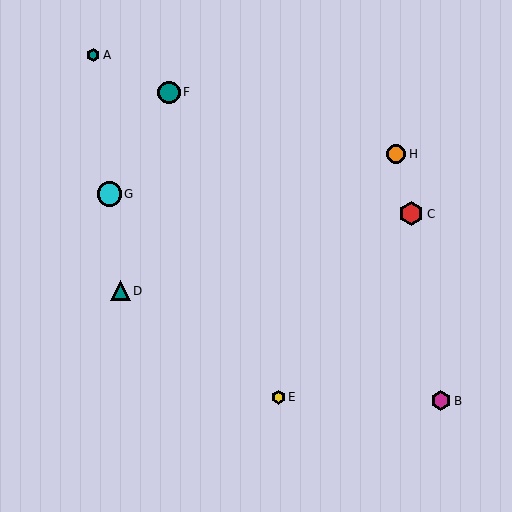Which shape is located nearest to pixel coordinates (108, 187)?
The cyan circle (labeled G) at (109, 194) is nearest to that location.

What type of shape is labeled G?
Shape G is a cyan circle.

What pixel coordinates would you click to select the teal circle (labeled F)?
Click at (169, 92) to select the teal circle F.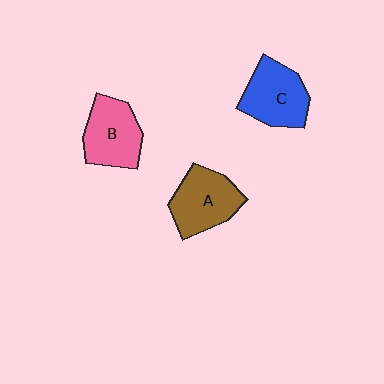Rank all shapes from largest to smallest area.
From largest to smallest: A (brown), C (blue), B (pink).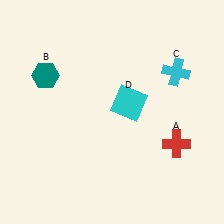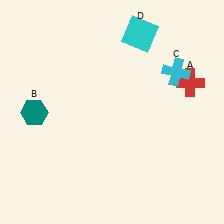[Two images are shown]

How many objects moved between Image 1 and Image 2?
3 objects moved between the two images.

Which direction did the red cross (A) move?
The red cross (A) moved up.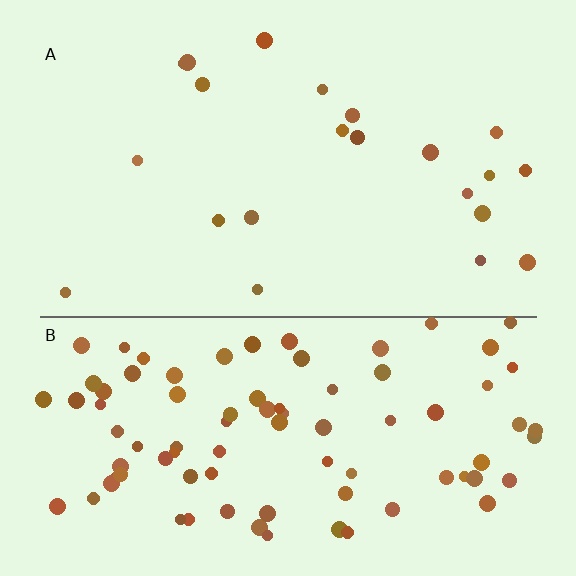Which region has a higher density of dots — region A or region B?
B (the bottom).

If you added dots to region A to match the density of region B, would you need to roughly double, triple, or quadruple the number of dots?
Approximately quadruple.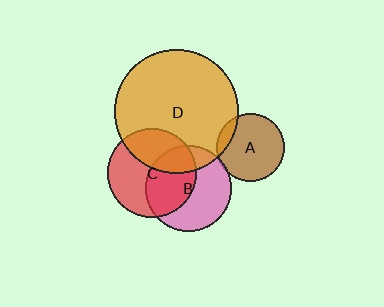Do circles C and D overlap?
Yes.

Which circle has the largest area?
Circle D (orange).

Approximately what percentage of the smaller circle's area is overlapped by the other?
Approximately 35%.